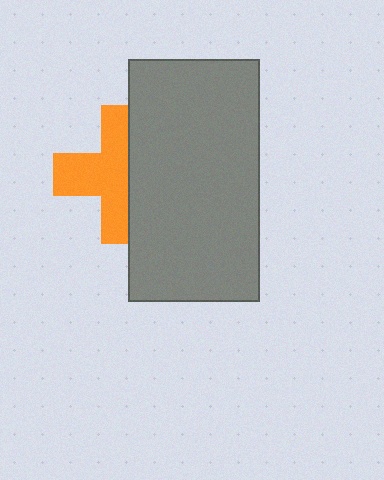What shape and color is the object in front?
The object in front is a gray rectangle.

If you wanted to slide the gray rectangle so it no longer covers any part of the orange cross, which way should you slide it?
Slide it right — that is the most direct way to separate the two shapes.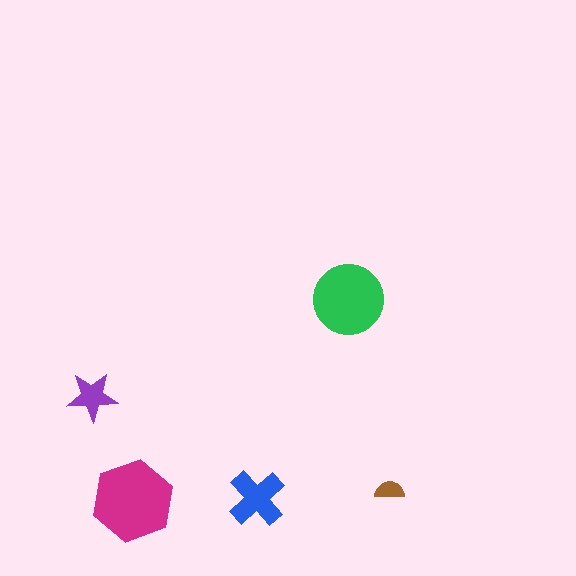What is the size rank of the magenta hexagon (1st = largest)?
1st.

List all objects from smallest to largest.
The brown semicircle, the purple star, the blue cross, the green circle, the magenta hexagon.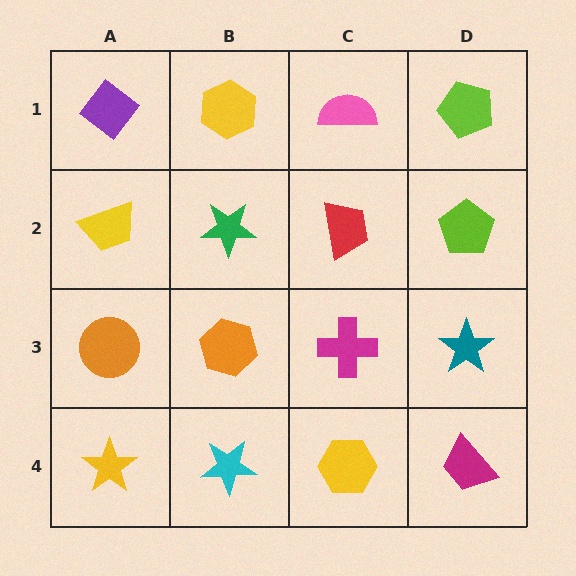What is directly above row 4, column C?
A magenta cross.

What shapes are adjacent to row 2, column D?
A lime pentagon (row 1, column D), a teal star (row 3, column D), a red trapezoid (row 2, column C).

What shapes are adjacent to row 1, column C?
A red trapezoid (row 2, column C), a yellow hexagon (row 1, column B), a lime pentagon (row 1, column D).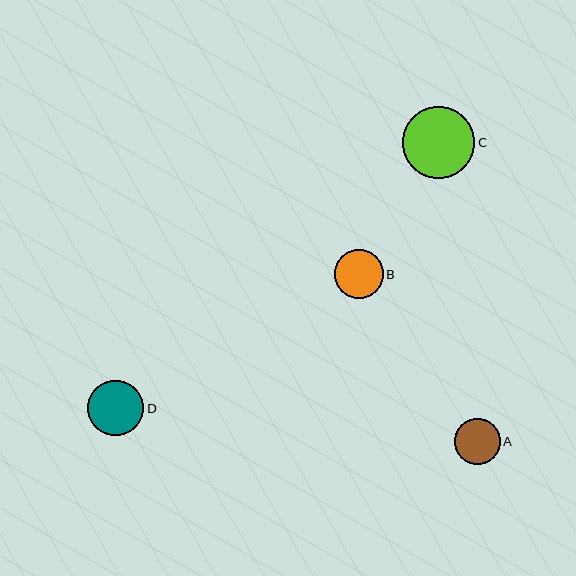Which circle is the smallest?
Circle A is the smallest with a size of approximately 46 pixels.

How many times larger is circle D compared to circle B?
Circle D is approximately 1.1 times the size of circle B.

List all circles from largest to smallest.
From largest to smallest: C, D, B, A.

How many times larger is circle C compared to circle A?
Circle C is approximately 1.6 times the size of circle A.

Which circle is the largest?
Circle C is the largest with a size of approximately 72 pixels.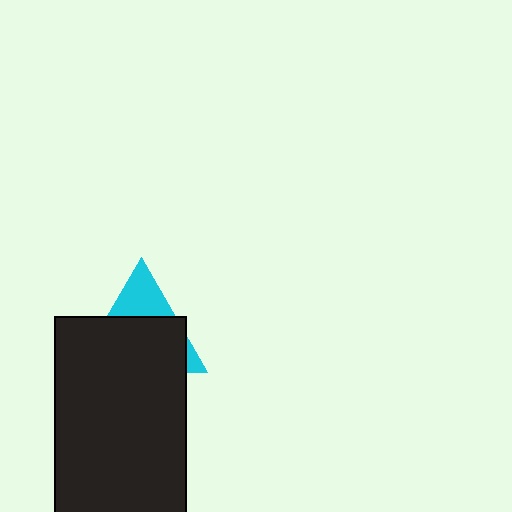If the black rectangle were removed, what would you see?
You would see the complete cyan triangle.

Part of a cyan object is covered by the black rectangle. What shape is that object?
It is a triangle.